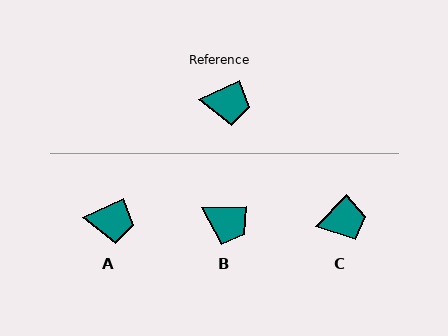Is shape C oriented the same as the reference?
No, it is off by about 21 degrees.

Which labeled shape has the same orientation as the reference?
A.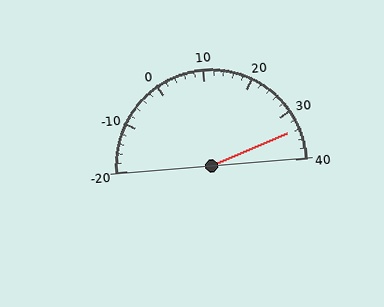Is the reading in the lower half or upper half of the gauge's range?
The reading is in the upper half of the range (-20 to 40).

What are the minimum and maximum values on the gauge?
The gauge ranges from -20 to 40.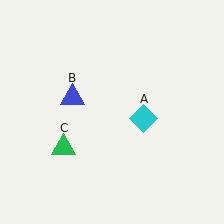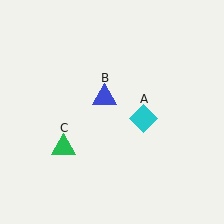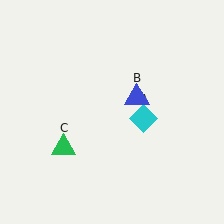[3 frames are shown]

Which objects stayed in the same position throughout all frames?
Cyan diamond (object A) and green triangle (object C) remained stationary.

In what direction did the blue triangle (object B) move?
The blue triangle (object B) moved right.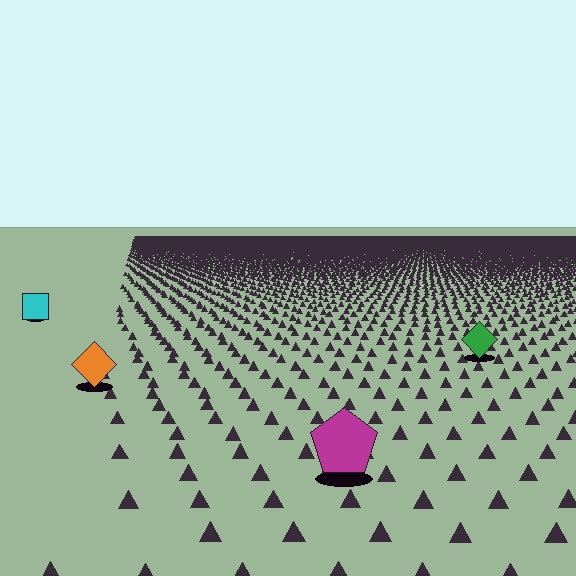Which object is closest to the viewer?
The magenta pentagon is closest. The texture marks near it are larger and more spread out.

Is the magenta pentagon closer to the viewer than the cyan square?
Yes. The magenta pentagon is closer — you can tell from the texture gradient: the ground texture is coarser near it.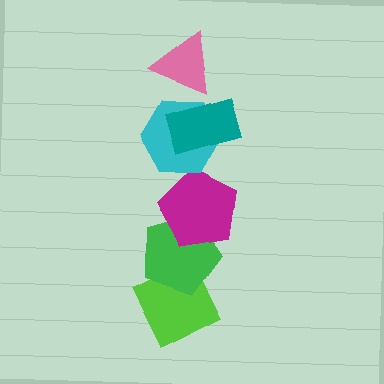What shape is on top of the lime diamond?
The green pentagon is on top of the lime diamond.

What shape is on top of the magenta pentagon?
The cyan hexagon is on top of the magenta pentagon.